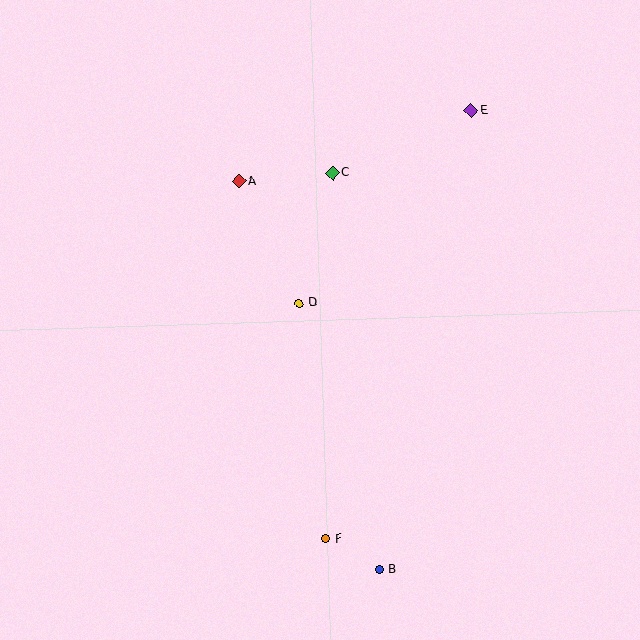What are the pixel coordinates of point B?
Point B is at (379, 570).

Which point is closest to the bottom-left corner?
Point F is closest to the bottom-left corner.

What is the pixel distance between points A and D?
The distance between A and D is 136 pixels.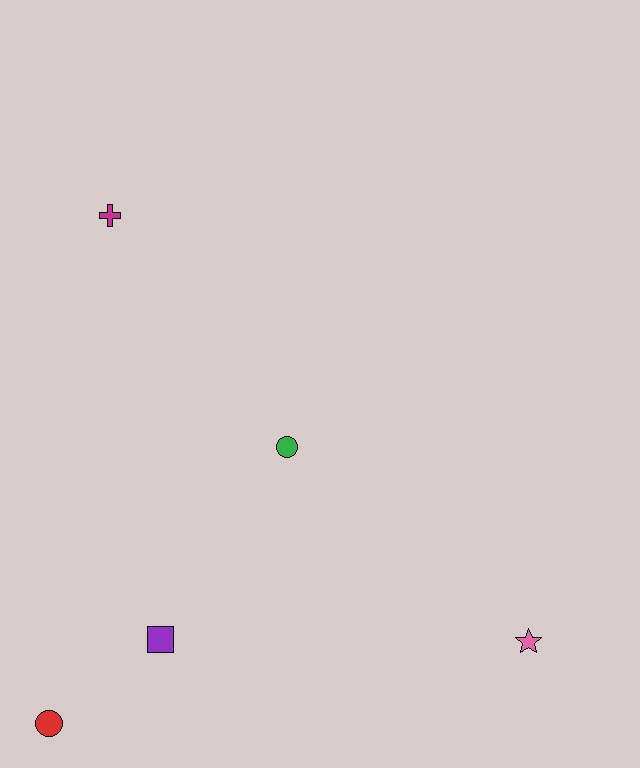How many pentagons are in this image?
There are no pentagons.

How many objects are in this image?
There are 5 objects.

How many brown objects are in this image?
There are no brown objects.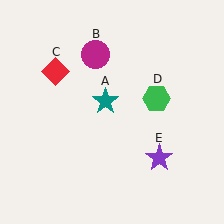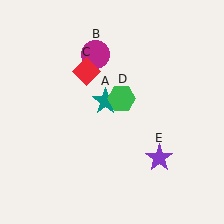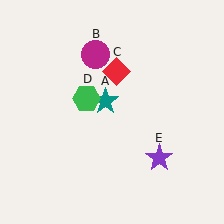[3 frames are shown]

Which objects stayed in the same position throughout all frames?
Teal star (object A) and magenta circle (object B) and purple star (object E) remained stationary.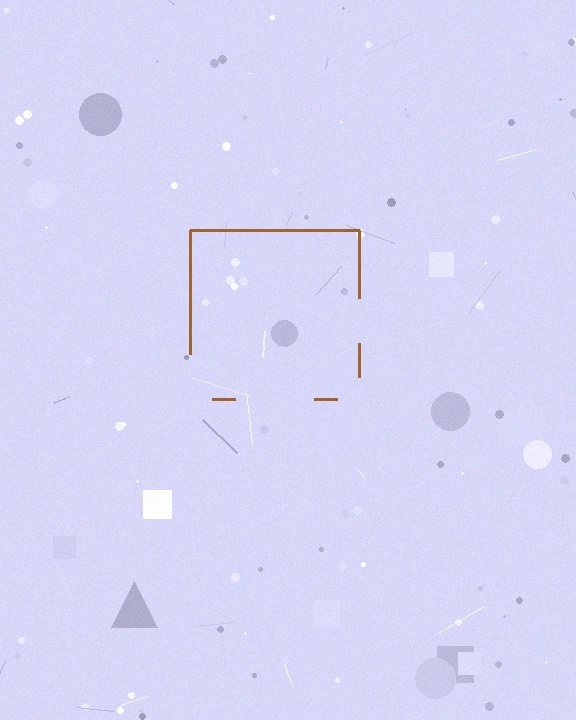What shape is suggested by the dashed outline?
The dashed outline suggests a square.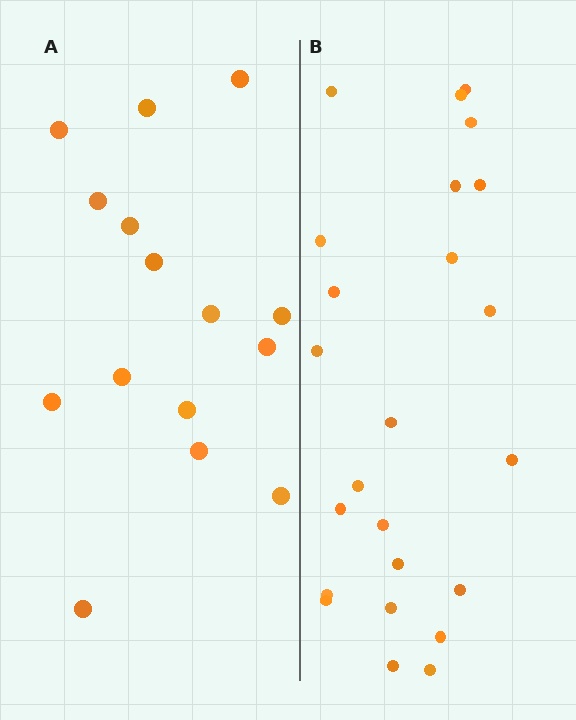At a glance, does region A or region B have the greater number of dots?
Region B (the right region) has more dots.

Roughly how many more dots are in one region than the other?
Region B has roughly 8 or so more dots than region A.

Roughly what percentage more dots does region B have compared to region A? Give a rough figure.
About 60% more.